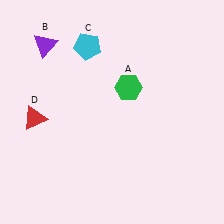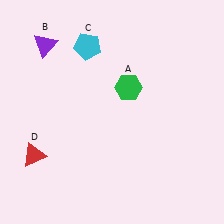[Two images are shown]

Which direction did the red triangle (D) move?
The red triangle (D) moved down.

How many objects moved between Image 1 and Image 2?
1 object moved between the two images.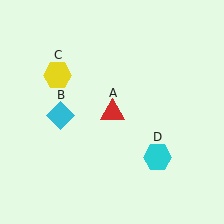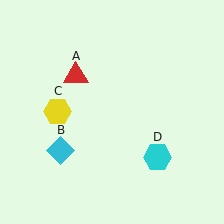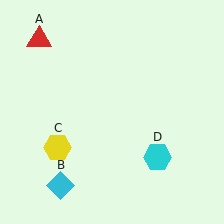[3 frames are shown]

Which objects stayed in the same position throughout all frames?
Cyan hexagon (object D) remained stationary.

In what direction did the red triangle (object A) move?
The red triangle (object A) moved up and to the left.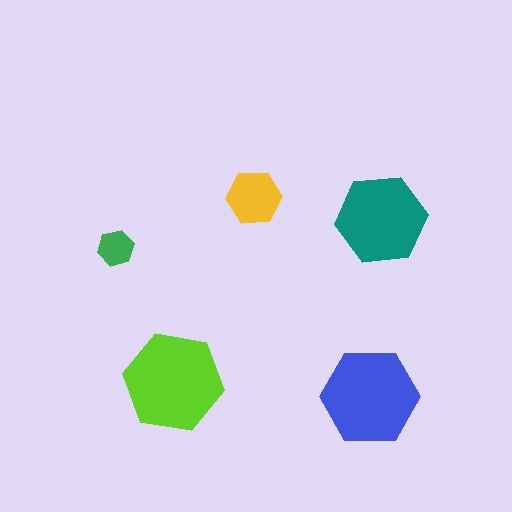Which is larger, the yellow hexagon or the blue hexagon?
The blue one.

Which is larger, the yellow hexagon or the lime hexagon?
The lime one.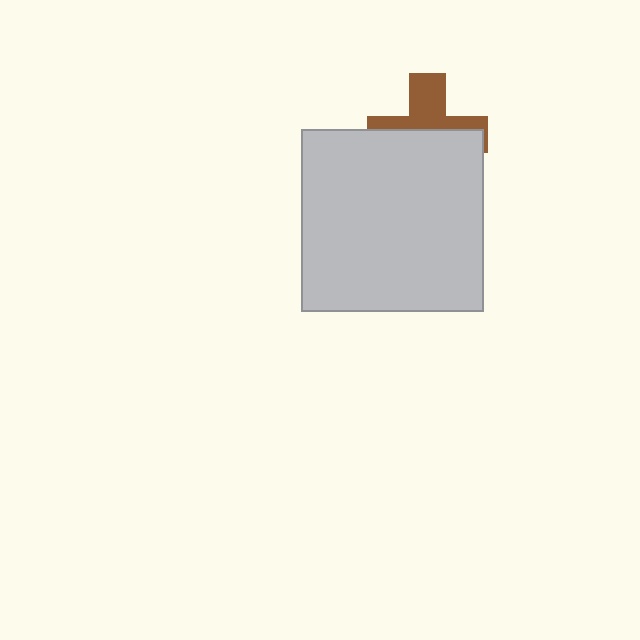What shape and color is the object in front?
The object in front is a light gray square.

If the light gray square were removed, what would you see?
You would see the complete brown cross.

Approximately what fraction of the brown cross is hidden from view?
Roughly 57% of the brown cross is hidden behind the light gray square.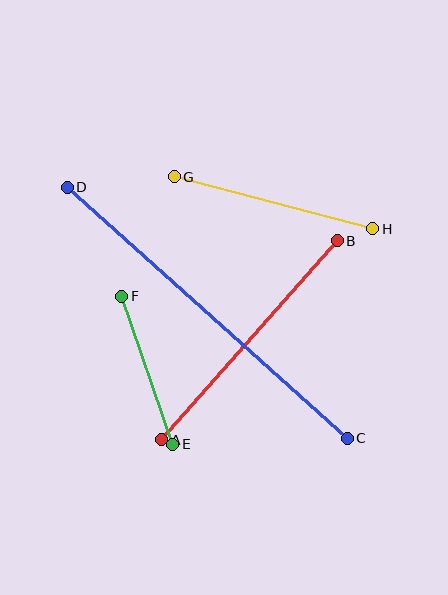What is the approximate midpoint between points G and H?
The midpoint is at approximately (273, 203) pixels.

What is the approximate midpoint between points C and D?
The midpoint is at approximately (207, 313) pixels.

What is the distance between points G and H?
The distance is approximately 205 pixels.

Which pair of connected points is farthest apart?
Points C and D are farthest apart.